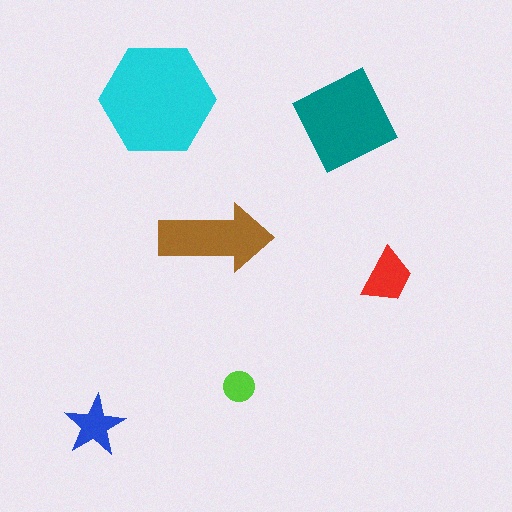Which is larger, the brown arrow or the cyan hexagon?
The cyan hexagon.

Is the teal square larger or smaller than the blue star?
Larger.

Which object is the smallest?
The lime circle.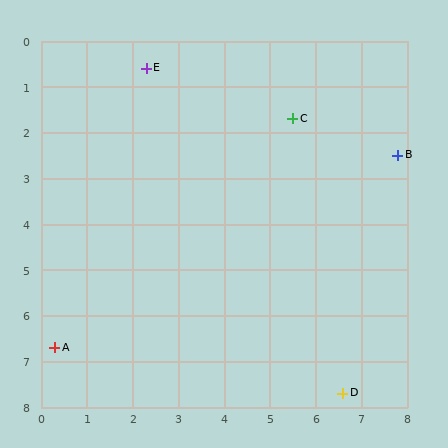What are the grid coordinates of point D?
Point D is at approximately (6.6, 7.7).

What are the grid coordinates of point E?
Point E is at approximately (2.3, 0.6).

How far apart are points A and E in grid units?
Points A and E are about 6.4 grid units apart.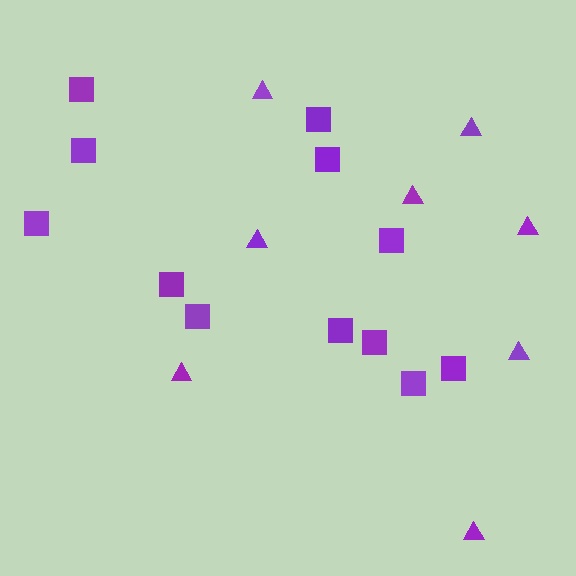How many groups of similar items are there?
There are 2 groups: one group of squares (12) and one group of triangles (8).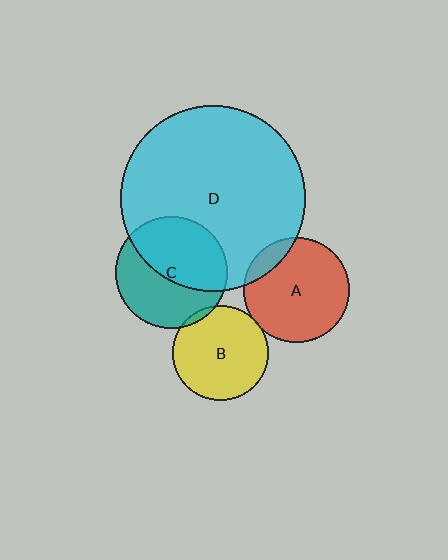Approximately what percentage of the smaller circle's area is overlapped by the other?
Approximately 50%.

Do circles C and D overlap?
Yes.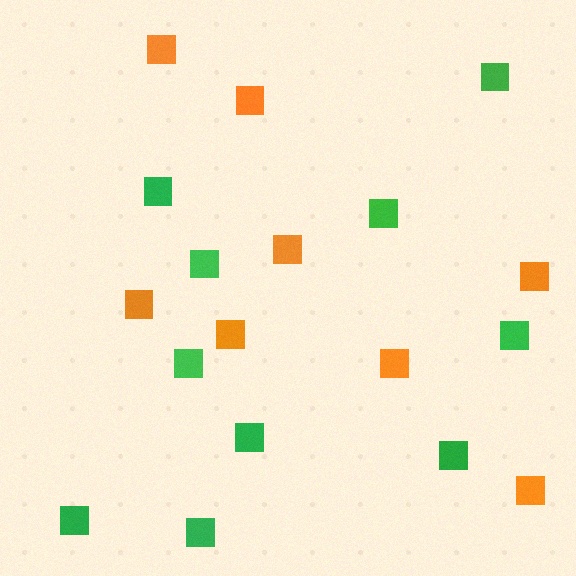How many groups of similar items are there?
There are 2 groups: one group of orange squares (8) and one group of green squares (10).